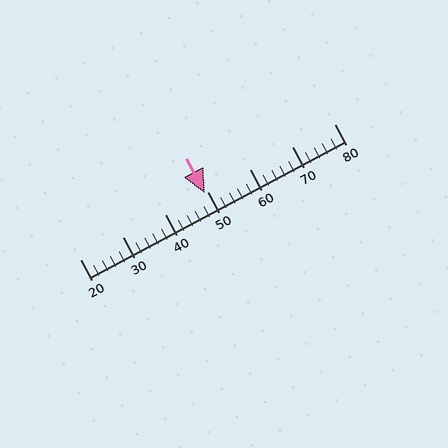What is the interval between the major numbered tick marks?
The major tick marks are spaced 10 units apart.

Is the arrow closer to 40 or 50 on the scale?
The arrow is closer to 50.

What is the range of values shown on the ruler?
The ruler shows values from 20 to 80.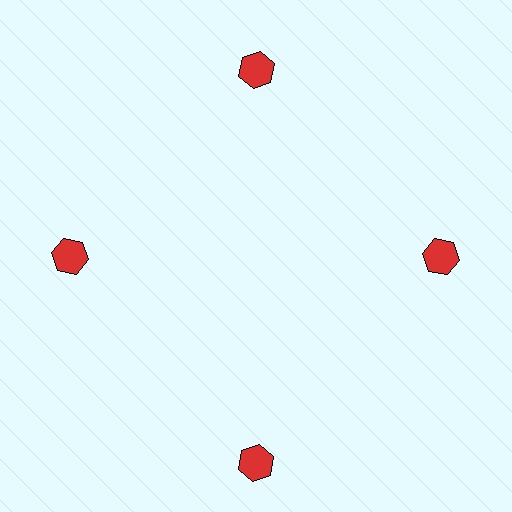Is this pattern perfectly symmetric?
No. The 4 red hexagons are arranged in a ring, but one element near the 6 o'clock position is pushed outward from the center, breaking the 4-fold rotational symmetry.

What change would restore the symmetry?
The symmetry would be restored by moving it inward, back onto the ring so that all 4 hexagons sit at equal angles and equal distance from the center.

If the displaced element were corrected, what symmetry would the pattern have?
It would have 4-fold rotational symmetry — the pattern would map onto itself every 90 degrees.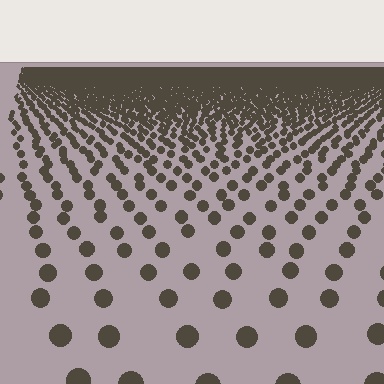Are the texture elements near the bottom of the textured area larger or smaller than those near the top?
Larger. Near the bottom, elements are closer to the viewer and appear at a bigger on-screen size.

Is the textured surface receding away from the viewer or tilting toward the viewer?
The surface is receding away from the viewer. Texture elements get smaller and denser toward the top.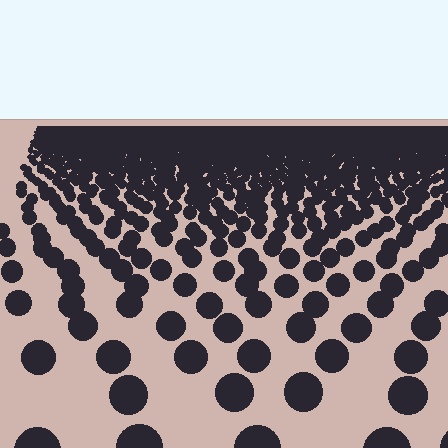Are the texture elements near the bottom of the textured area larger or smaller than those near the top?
Larger. Near the bottom, elements are closer to the viewer and appear at a bigger on-screen size.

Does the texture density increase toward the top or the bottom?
Density increases toward the top.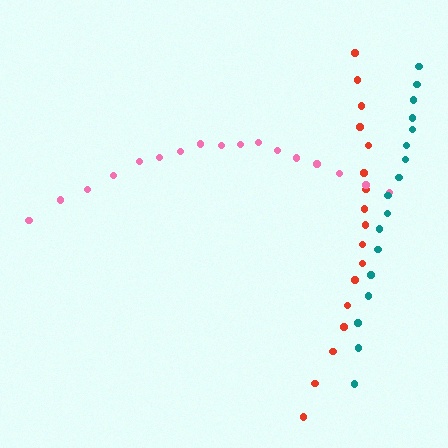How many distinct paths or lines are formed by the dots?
There are 3 distinct paths.